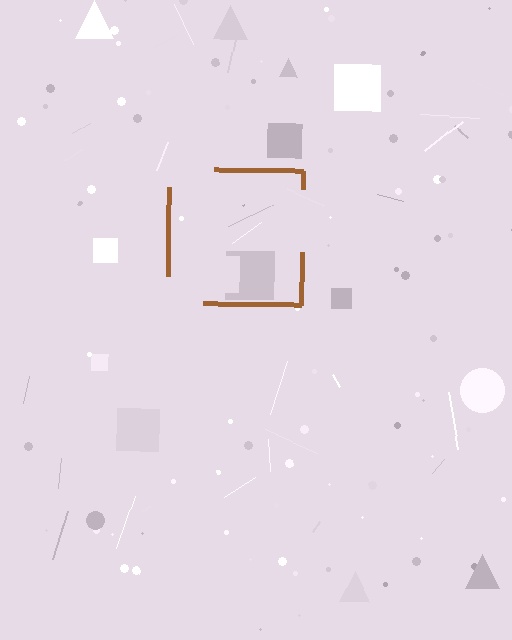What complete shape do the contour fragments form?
The contour fragments form a square.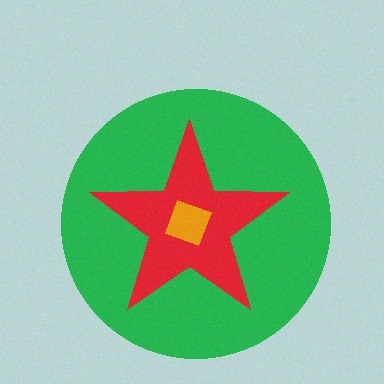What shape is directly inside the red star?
The orange square.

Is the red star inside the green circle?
Yes.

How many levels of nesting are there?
3.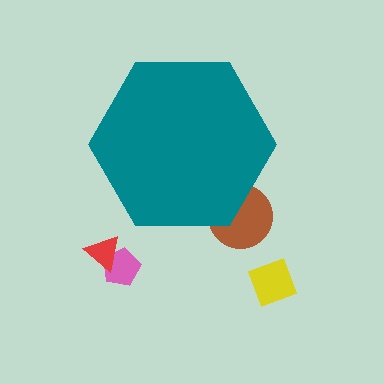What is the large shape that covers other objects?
A teal hexagon.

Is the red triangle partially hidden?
No, the red triangle is fully visible.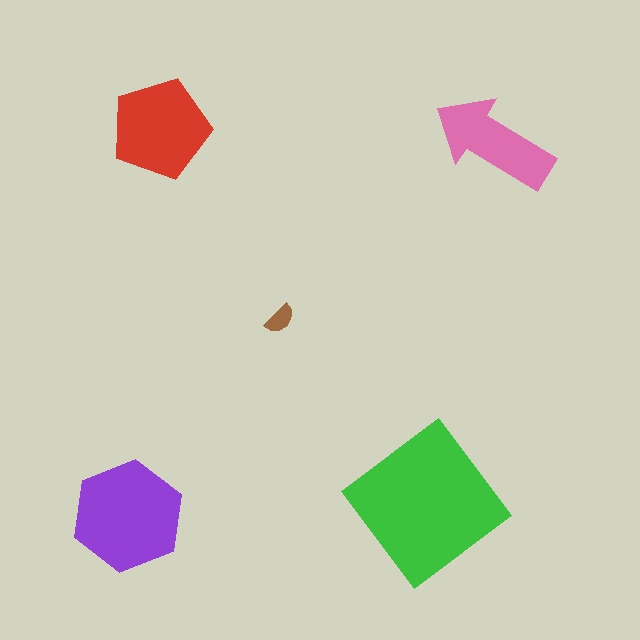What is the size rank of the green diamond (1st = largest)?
1st.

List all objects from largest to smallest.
The green diamond, the purple hexagon, the red pentagon, the pink arrow, the brown semicircle.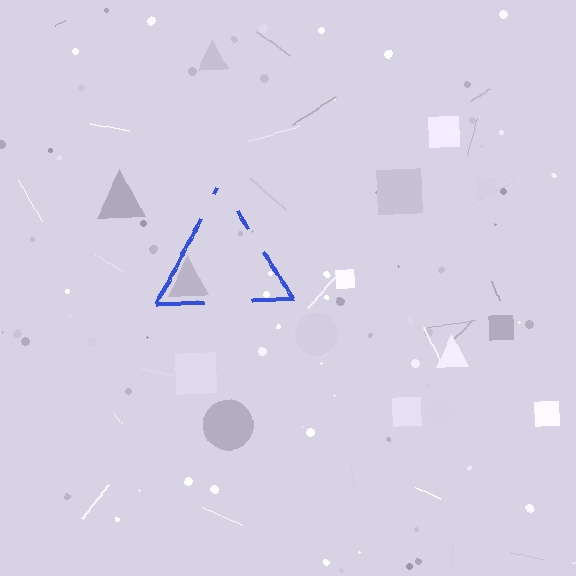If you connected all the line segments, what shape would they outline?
They would outline a triangle.